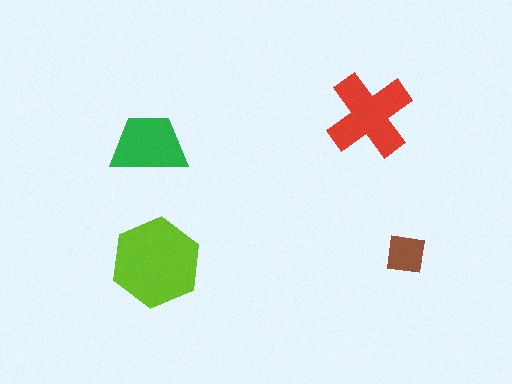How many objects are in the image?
There are 4 objects in the image.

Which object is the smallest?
The brown square.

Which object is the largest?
The lime hexagon.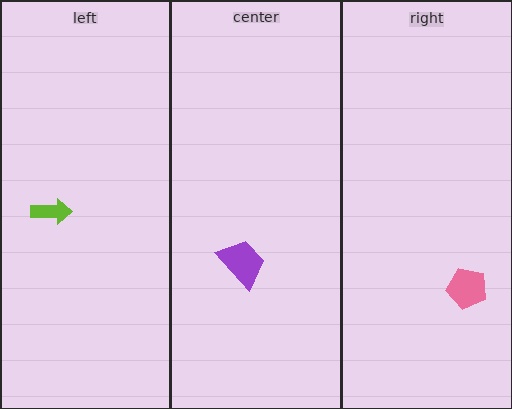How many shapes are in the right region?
1.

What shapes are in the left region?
The lime arrow.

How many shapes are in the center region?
1.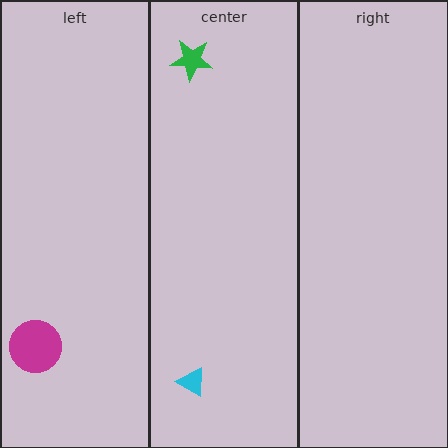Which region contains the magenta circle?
The left region.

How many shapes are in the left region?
1.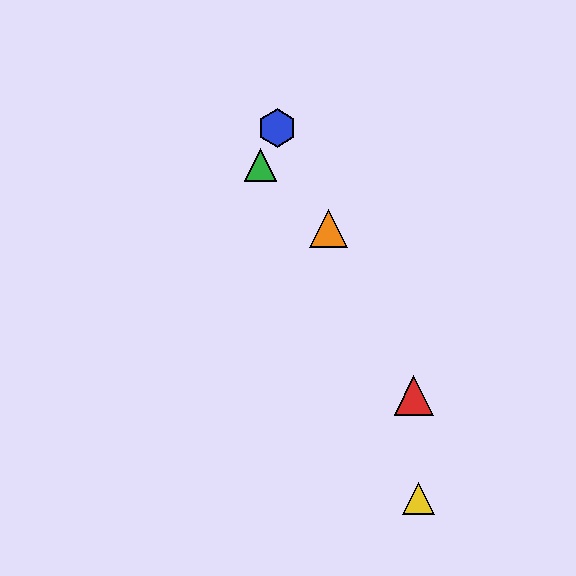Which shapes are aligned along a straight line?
The red triangle, the blue hexagon, the purple triangle, the orange triangle are aligned along a straight line.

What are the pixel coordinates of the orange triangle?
The orange triangle is at (328, 229).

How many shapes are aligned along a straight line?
4 shapes (the red triangle, the blue hexagon, the purple triangle, the orange triangle) are aligned along a straight line.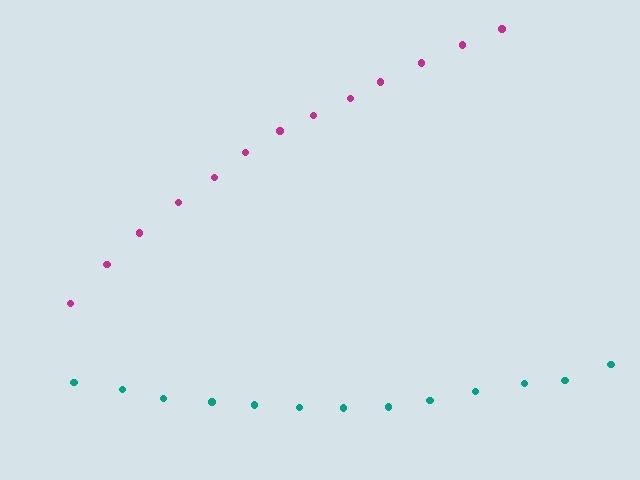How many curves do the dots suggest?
There are 2 distinct paths.